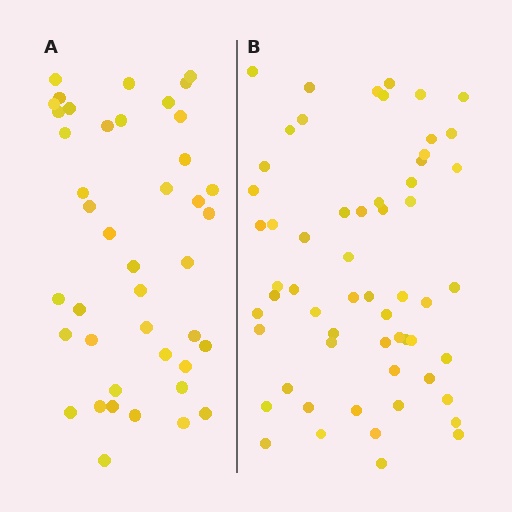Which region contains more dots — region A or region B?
Region B (the right region) has more dots.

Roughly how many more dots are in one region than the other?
Region B has approximately 15 more dots than region A.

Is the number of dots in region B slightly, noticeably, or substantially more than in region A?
Region B has noticeably more, but not dramatically so. The ratio is roughly 1.4 to 1.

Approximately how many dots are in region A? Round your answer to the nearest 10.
About 40 dots. (The exact count is 42, which rounds to 40.)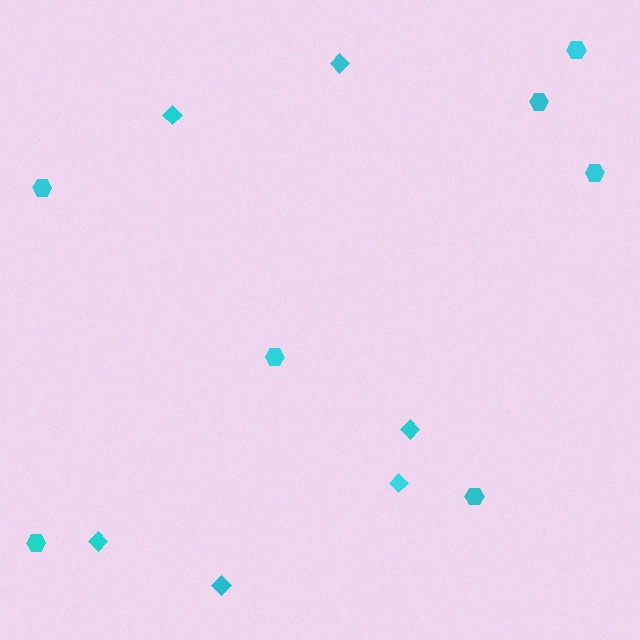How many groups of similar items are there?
There are 2 groups: one group of diamonds (6) and one group of hexagons (7).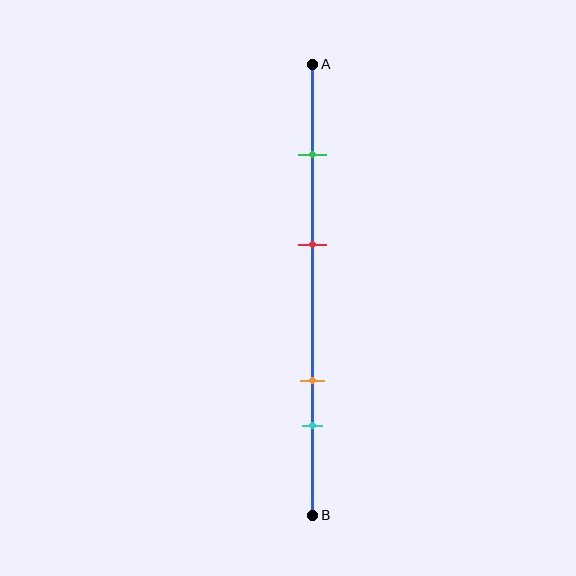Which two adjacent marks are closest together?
The orange and cyan marks are the closest adjacent pair.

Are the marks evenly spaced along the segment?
No, the marks are not evenly spaced.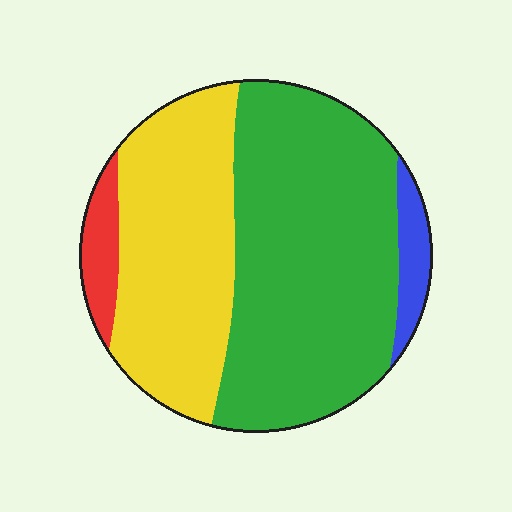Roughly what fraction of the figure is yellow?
Yellow covers 35% of the figure.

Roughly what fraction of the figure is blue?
Blue takes up less than a sixth of the figure.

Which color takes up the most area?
Green, at roughly 55%.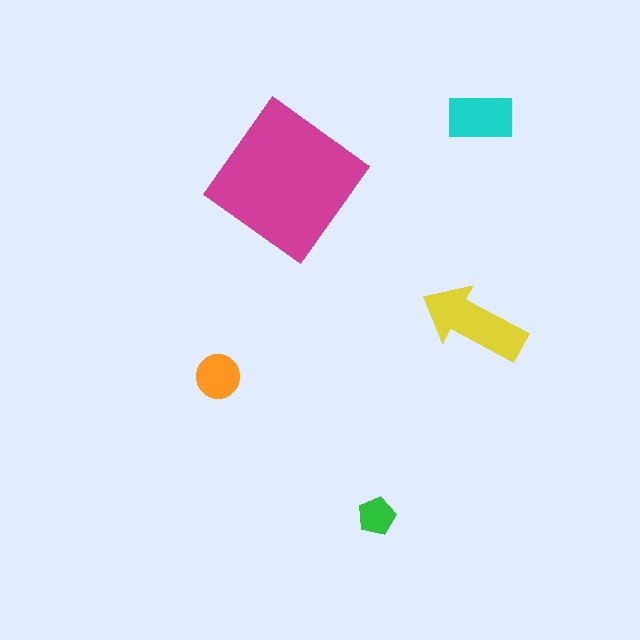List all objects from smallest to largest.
The green pentagon, the orange circle, the cyan rectangle, the yellow arrow, the magenta diamond.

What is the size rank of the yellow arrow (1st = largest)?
2nd.